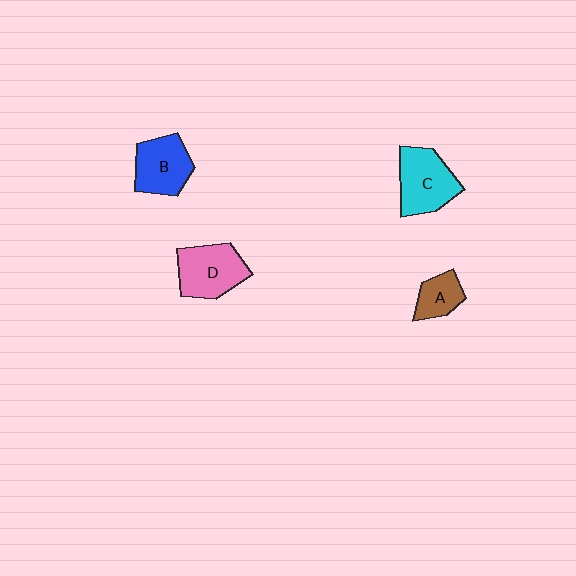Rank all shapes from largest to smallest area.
From largest to smallest: C (cyan), D (pink), B (blue), A (brown).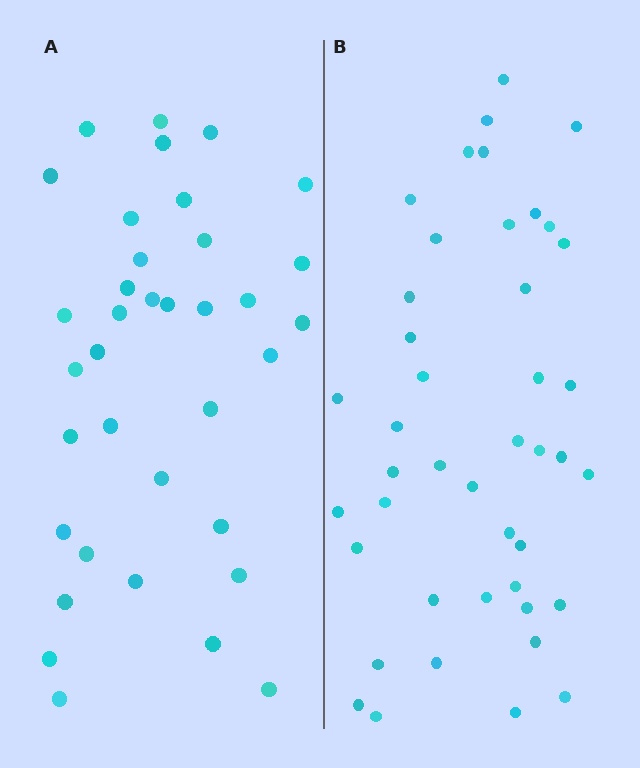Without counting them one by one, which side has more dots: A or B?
Region B (the right region) has more dots.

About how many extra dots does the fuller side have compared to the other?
Region B has roughly 8 or so more dots than region A.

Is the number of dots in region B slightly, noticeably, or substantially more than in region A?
Region B has only slightly more — the two regions are fairly close. The ratio is roughly 1.2 to 1.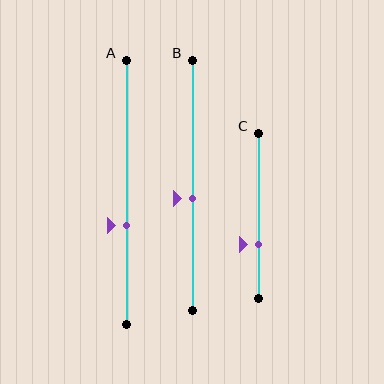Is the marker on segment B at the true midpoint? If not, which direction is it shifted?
No, the marker on segment B is shifted downward by about 5% of the segment length.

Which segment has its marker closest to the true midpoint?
Segment B has its marker closest to the true midpoint.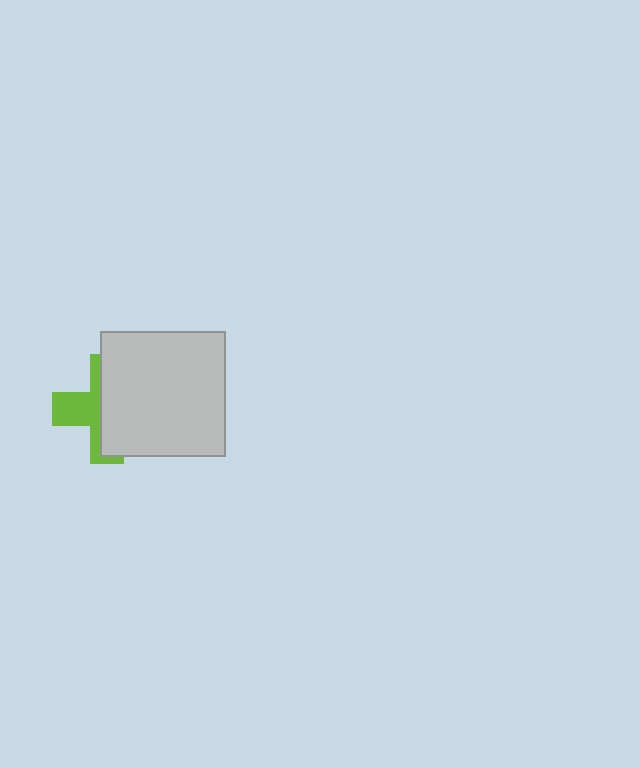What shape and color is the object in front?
The object in front is a light gray square.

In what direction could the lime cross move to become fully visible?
The lime cross could move left. That would shift it out from behind the light gray square entirely.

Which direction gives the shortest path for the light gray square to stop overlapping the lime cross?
Moving right gives the shortest separation.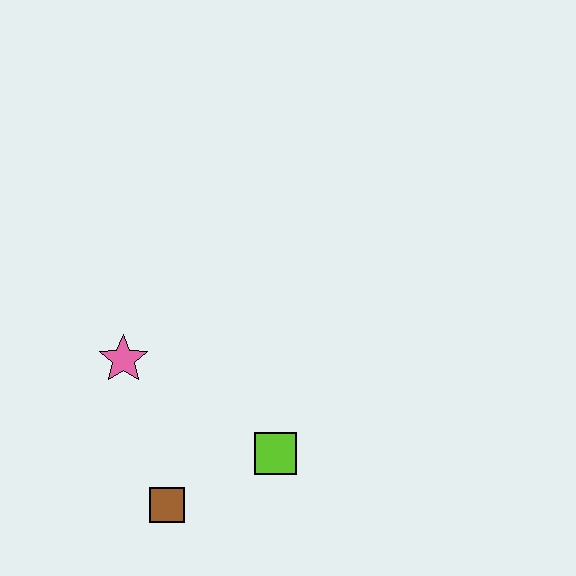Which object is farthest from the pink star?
The lime square is farthest from the pink star.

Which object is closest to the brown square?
The lime square is closest to the brown square.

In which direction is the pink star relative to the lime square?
The pink star is to the left of the lime square.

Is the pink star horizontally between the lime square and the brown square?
No